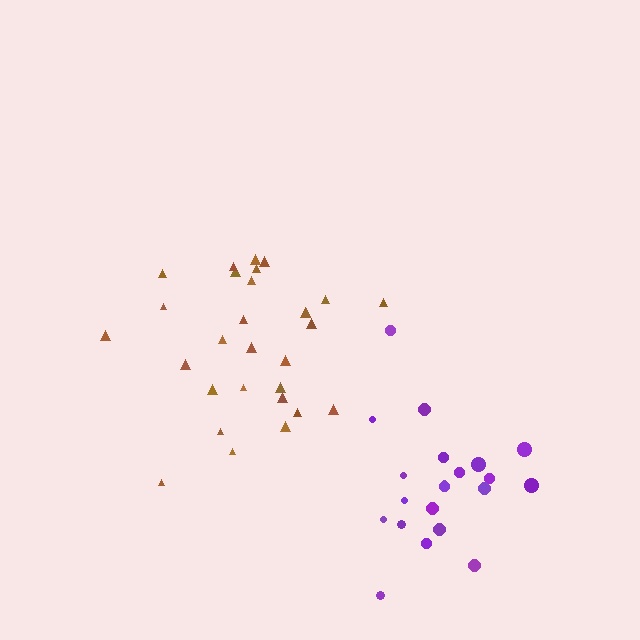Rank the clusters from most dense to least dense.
brown, purple.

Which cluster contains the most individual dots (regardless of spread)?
Brown (29).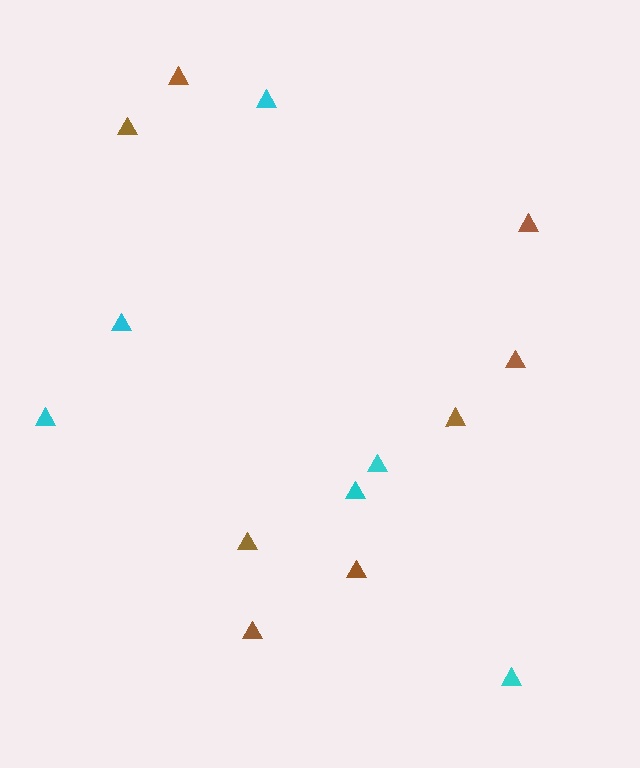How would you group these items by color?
There are 2 groups: one group of brown triangles (8) and one group of cyan triangles (6).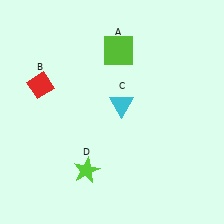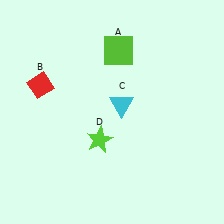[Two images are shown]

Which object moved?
The lime star (D) moved up.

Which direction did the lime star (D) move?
The lime star (D) moved up.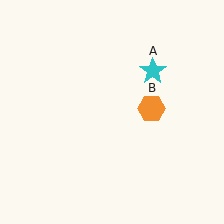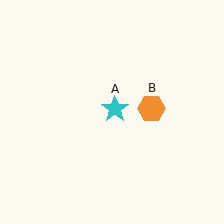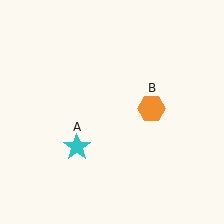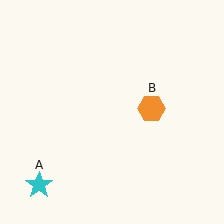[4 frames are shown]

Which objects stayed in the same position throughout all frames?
Orange hexagon (object B) remained stationary.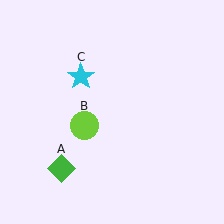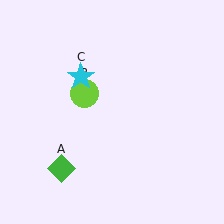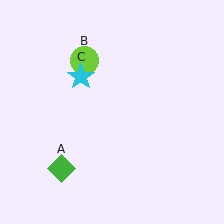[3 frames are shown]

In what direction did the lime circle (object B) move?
The lime circle (object B) moved up.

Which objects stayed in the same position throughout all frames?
Green diamond (object A) and cyan star (object C) remained stationary.